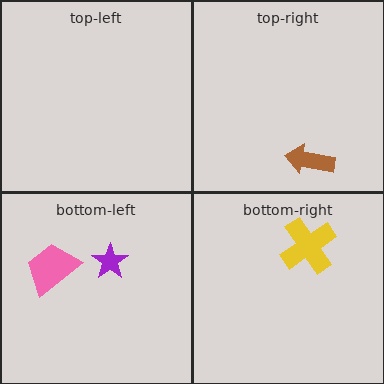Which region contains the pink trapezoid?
The bottom-left region.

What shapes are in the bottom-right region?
The yellow cross.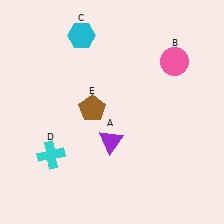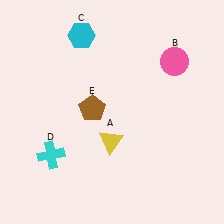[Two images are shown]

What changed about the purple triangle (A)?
In Image 1, A is purple. In Image 2, it changed to yellow.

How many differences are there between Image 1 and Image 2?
There is 1 difference between the two images.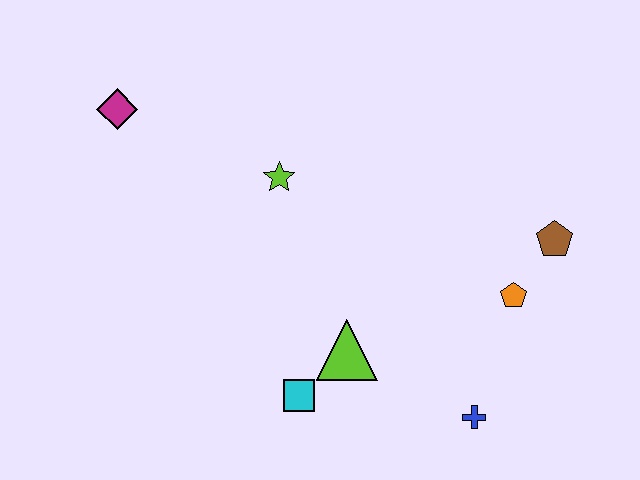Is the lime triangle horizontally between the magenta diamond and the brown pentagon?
Yes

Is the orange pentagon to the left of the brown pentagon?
Yes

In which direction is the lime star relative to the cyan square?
The lime star is above the cyan square.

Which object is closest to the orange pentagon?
The brown pentagon is closest to the orange pentagon.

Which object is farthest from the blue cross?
The magenta diamond is farthest from the blue cross.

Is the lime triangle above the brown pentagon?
No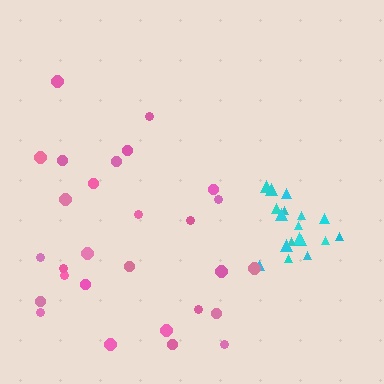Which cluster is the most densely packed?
Cyan.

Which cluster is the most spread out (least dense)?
Pink.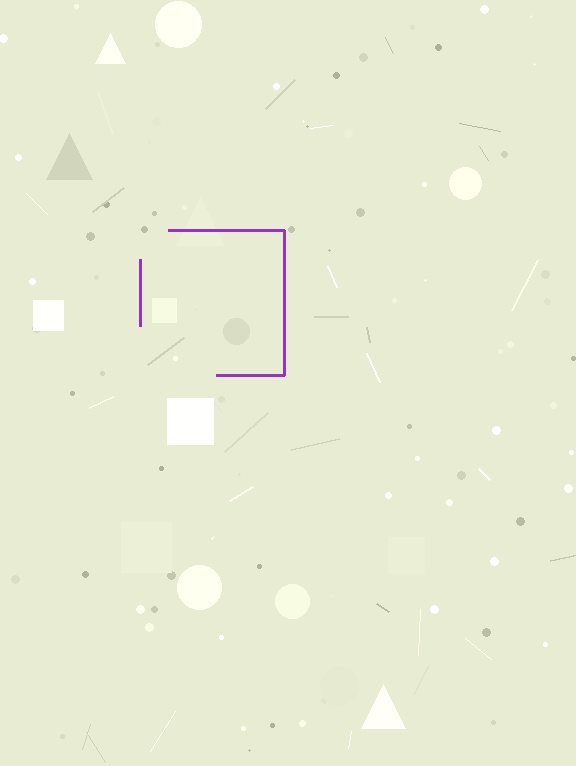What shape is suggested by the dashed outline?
The dashed outline suggests a square.